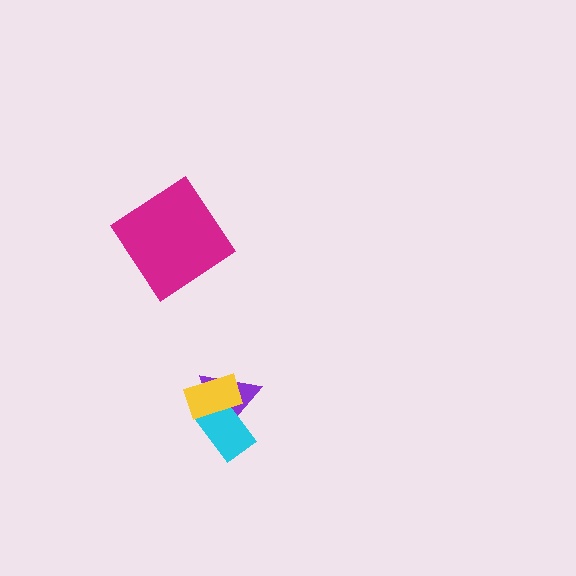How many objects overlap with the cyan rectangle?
2 objects overlap with the cyan rectangle.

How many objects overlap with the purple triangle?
2 objects overlap with the purple triangle.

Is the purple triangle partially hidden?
Yes, it is partially covered by another shape.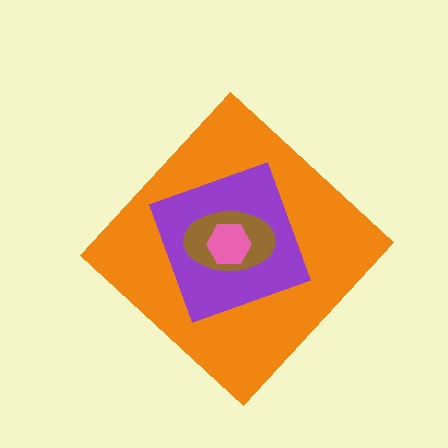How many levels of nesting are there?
4.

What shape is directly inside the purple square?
The brown ellipse.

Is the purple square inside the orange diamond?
Yes.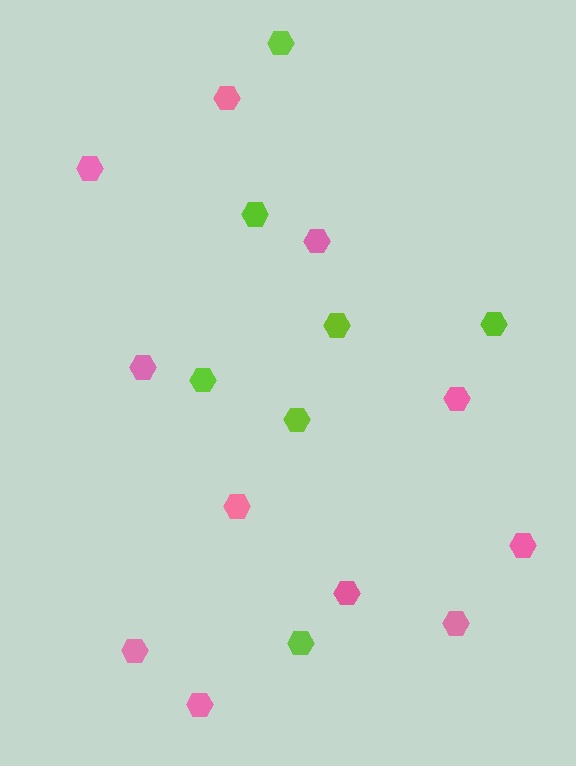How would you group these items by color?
There are 2 groups: one group of pink hexagons (11) and one group of lime hexagons (7).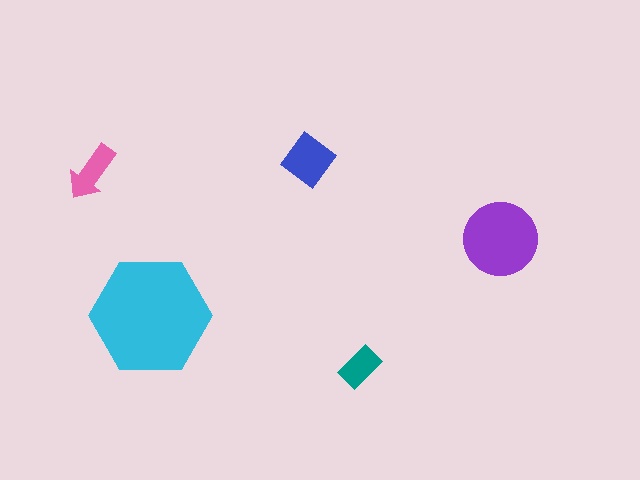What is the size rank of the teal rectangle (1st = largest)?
5th.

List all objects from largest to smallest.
The cyan hexagon, the purple circle, the blue diamond, the pink arrow, the teal rectangle.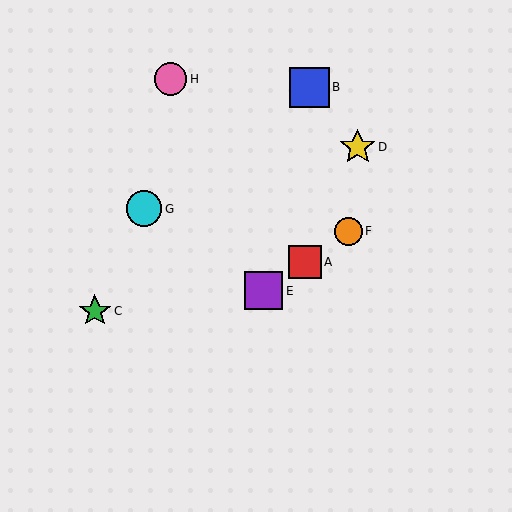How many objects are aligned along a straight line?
3 objects (A, E, F) are aligned along a straight line.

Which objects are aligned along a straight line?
Objects A, E, F are aligned along a straight line.